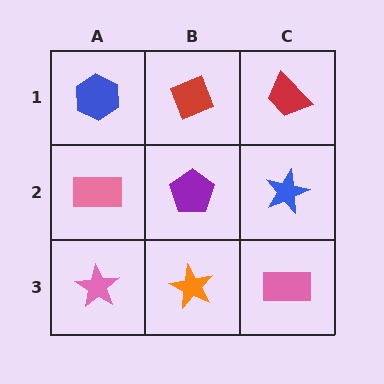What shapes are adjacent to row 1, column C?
A blue star (row 2, column C), a red diamond (row 1, column B).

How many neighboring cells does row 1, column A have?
2.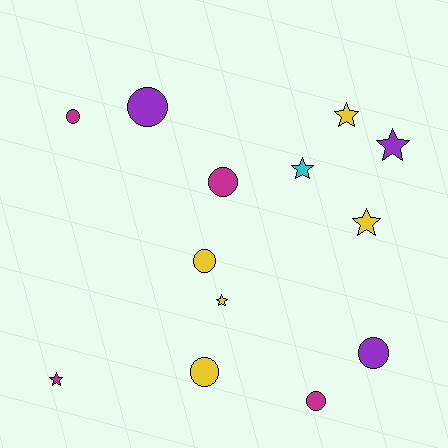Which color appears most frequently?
Yellow, with 5 objects.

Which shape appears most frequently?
Circle, with 7 objects.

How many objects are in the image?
There are 13 objects.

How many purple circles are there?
There are 2 purple circles.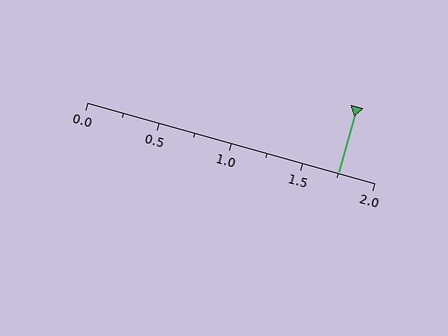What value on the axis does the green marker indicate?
The marker indicates approximately 1.75.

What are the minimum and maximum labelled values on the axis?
The axis runs from 0.0 to 2.0.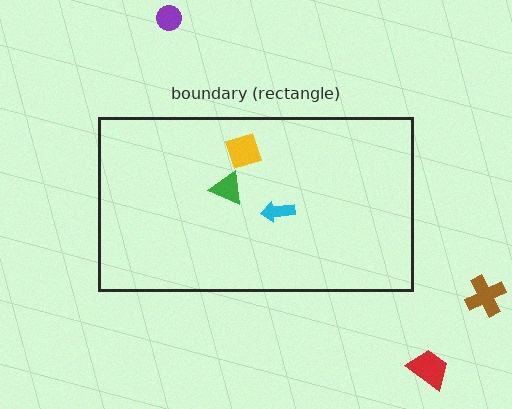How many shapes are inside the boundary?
3 inside, 3 outside.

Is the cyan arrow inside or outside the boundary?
Inside.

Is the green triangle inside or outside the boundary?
Inside.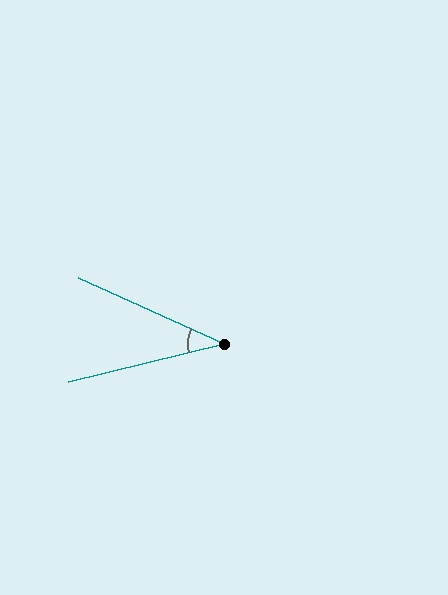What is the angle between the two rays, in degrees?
Approximately 38 degrees.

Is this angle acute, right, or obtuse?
It is acute.